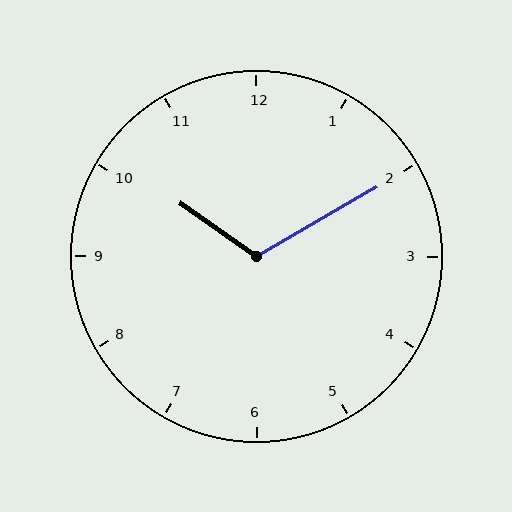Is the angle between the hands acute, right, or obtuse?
It is obtuse.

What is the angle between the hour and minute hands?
Approximately 115 degrees.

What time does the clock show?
10:10.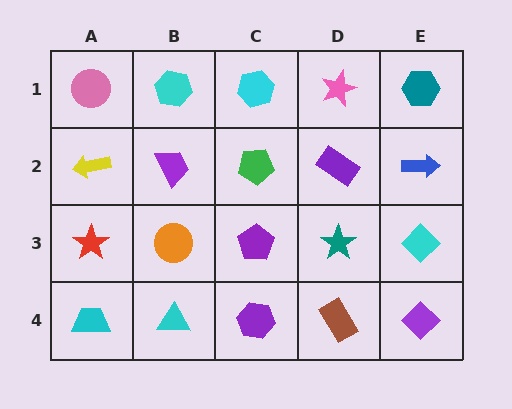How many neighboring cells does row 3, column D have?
4.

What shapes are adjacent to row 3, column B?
A purple trapezoid (row 2, column B), a cyan triangle (row 4, column B), a red star (row 3, column A), a purple pentagon (row 3, column C).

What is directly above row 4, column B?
An orange circle.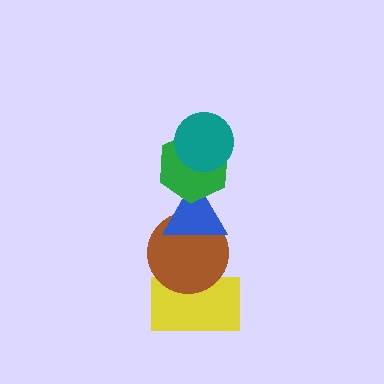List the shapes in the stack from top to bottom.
From top to bottom: the teal circle, the green hexagon, the blue triangle, the brown circle, the yellow rectangle.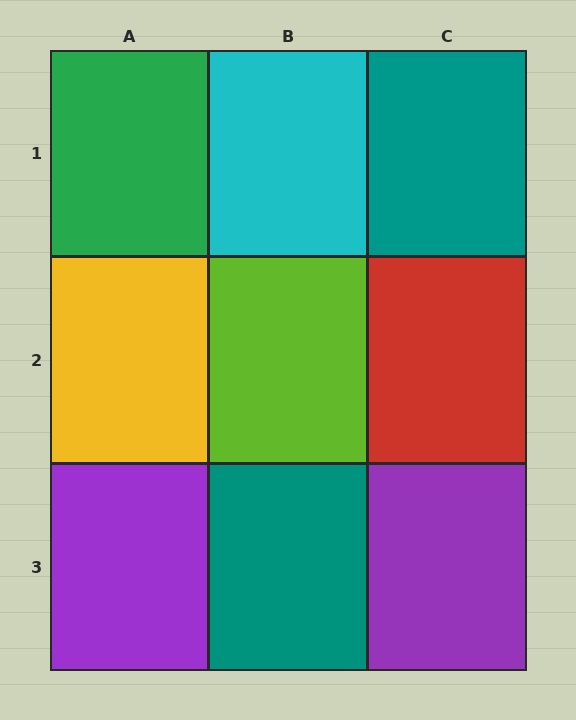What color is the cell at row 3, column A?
Purple.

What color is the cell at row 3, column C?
Purple.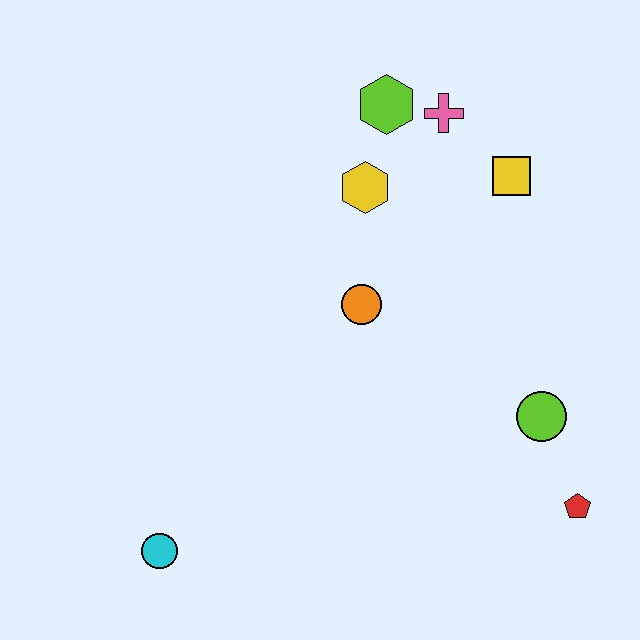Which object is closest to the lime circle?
The red pentagon is closest to the lime circle.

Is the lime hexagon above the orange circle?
Yes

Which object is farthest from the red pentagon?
The lime hexagon is farthest from the red pentagon.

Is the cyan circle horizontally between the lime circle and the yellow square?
No